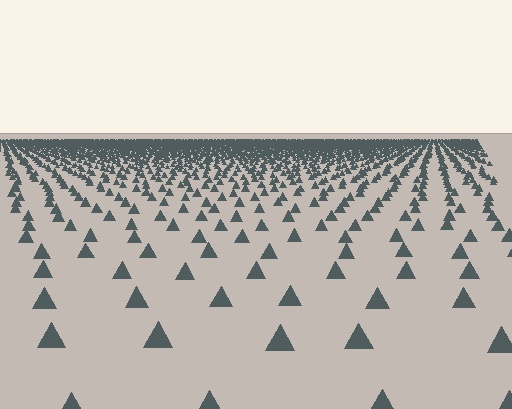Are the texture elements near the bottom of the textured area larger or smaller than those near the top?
Larger. Near the bottom, elements are closer to the viewer and appear at a bigger on-screen size.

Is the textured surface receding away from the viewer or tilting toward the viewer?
The surface is receding away from the viewer. Texture elements get smaller and denser toward the top.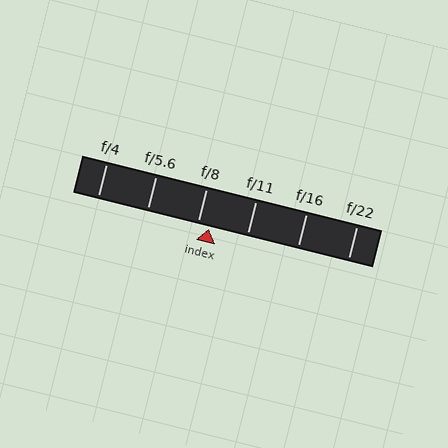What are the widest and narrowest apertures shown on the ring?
The widest aperture shown is f/4 and the narrowest is f/22.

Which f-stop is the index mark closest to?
The index mark is closest to f/8.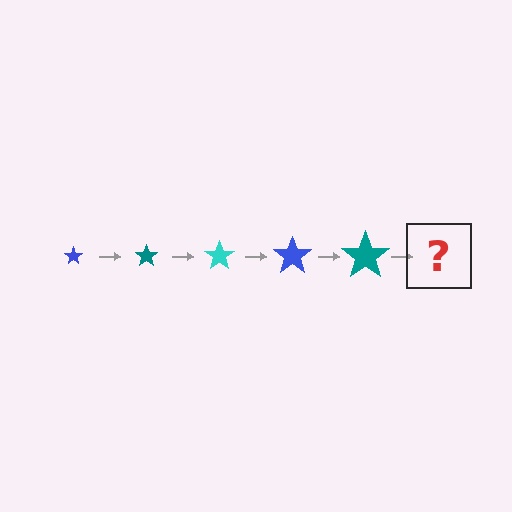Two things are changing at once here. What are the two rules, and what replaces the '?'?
The two rules are that the star grows larger each step and the color cycles through blue, teal, and cyan. The '?' should be a cyan star, larger than the previous one.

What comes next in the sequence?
The next element should be a cyan star, larger than the previous one.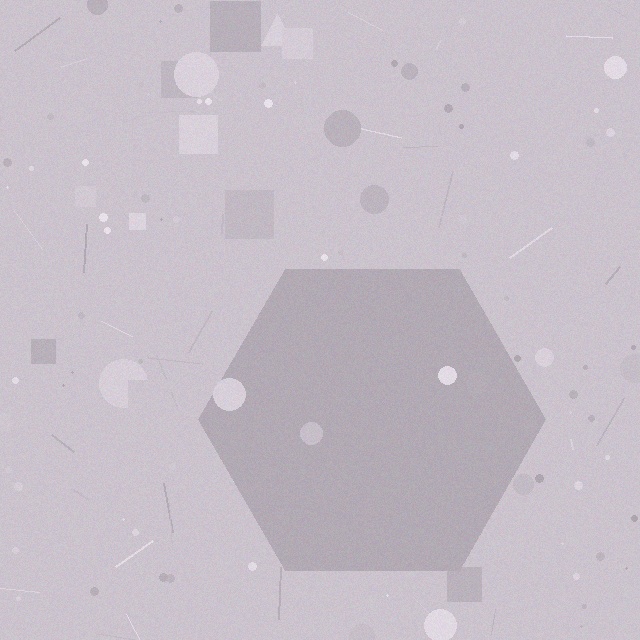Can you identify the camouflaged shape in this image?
The camouflaged shape is a hexagon.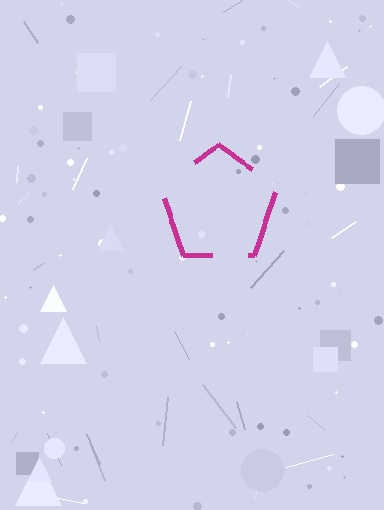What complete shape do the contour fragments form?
The contour fragments form a pentagon.